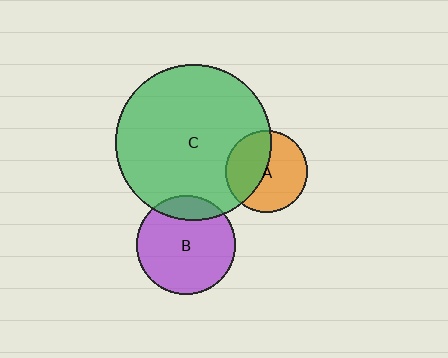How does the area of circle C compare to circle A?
Approximately 3.6 times.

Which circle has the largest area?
Circle C (green).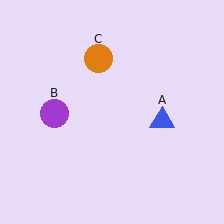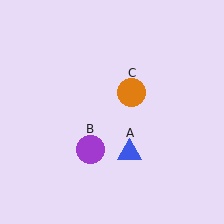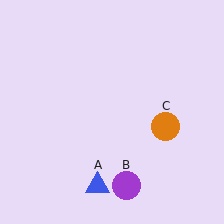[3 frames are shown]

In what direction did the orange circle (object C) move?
The orange circle (object C) moved down and to the right.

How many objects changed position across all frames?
3 objects changed position: blue triangle (object A), purple circle (object B), orange circle (object C).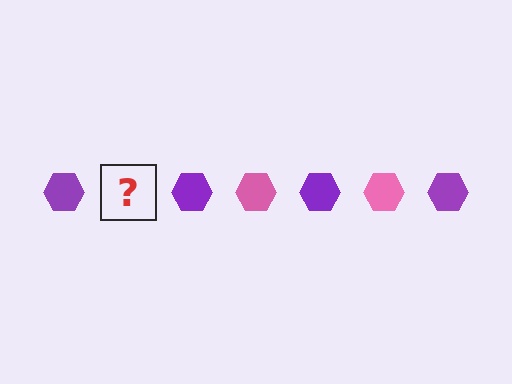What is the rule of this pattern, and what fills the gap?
The rule is that the pattern cycles through purple, pink hexagons. The gap should be filled with a pink hexagon.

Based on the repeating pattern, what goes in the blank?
The blank should be a pink hexagon.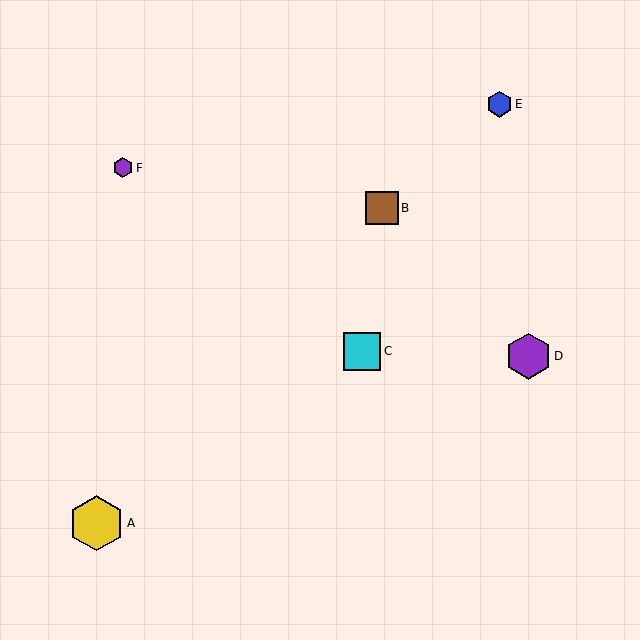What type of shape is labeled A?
Shape A is a yellow hexagon.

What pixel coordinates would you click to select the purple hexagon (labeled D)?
Click at (528, 356) to select the purple hexagon D.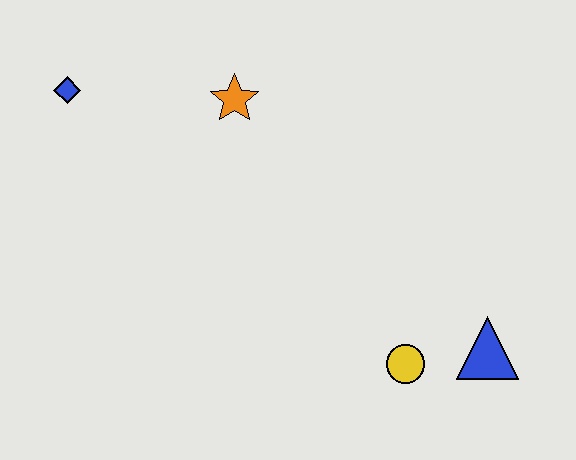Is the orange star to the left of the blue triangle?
Yes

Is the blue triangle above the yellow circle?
Yes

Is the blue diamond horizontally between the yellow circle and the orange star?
No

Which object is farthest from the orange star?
The blue triangle is farthest from the orange star.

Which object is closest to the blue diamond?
The orange star is closest to the blue diamond.